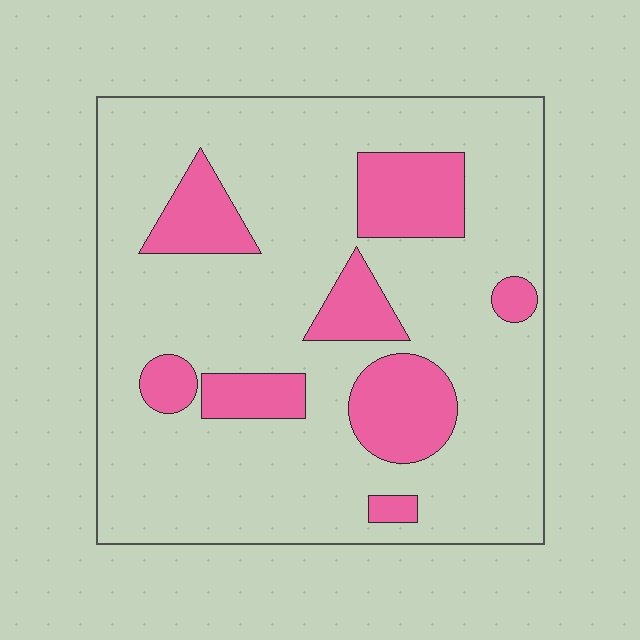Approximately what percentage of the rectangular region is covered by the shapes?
Approximately 20%.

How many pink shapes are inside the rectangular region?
8.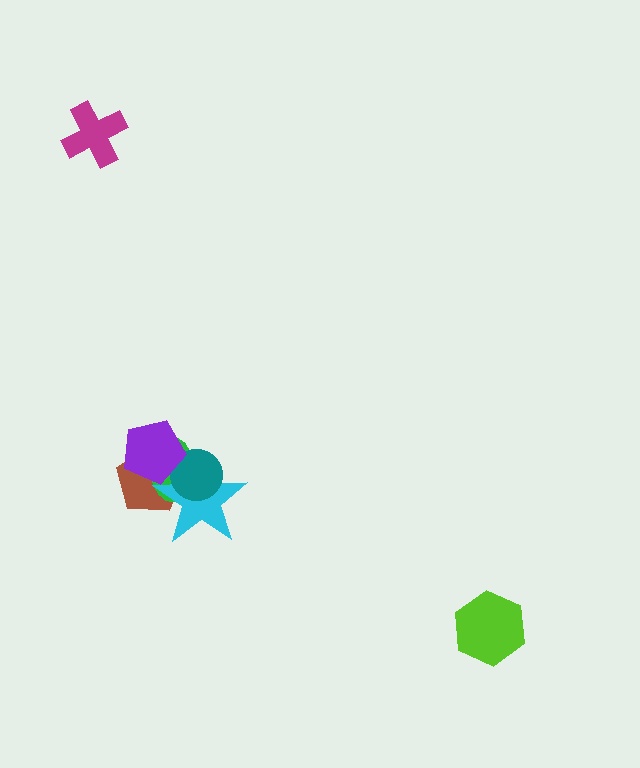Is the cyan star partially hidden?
Yes, it is partially covered by another shape.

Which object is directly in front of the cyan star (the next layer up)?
The teal circle is directly in front of the cyan star.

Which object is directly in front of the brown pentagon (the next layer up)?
The green ellipse is directly in front of the brown pentagon.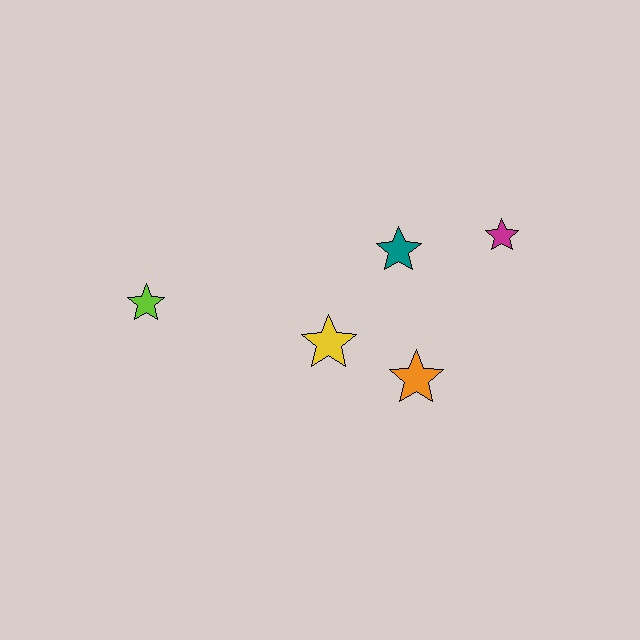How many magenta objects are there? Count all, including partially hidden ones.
There is 1 magenta object.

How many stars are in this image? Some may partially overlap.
There are 5 stars.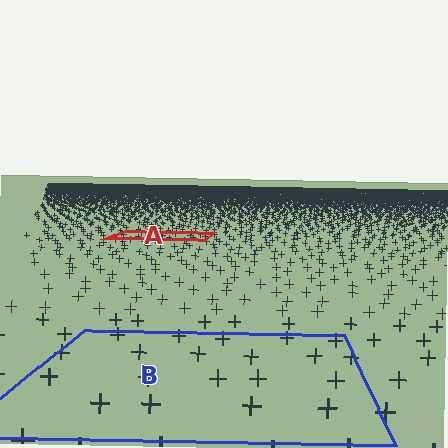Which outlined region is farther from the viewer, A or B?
Region A is farther from the viewer — the texture elements inside it appear smaller and more densely packed.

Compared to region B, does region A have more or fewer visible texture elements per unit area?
Region A has more texture elements per unit area — they are packed more densely because it is farther away.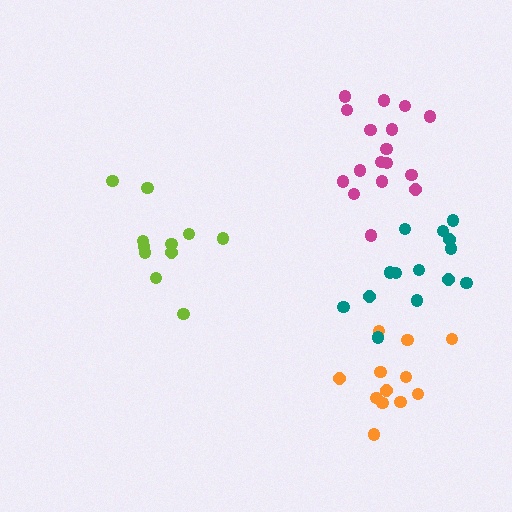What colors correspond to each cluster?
The clusters are colored: orange, magenta, teal, lime.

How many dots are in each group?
Group 1: 12 dots, Group 2: 17 dots, Group 3: 14 dots, Group 4: 11 dots (54 total).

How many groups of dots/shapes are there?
There are 4 groups.